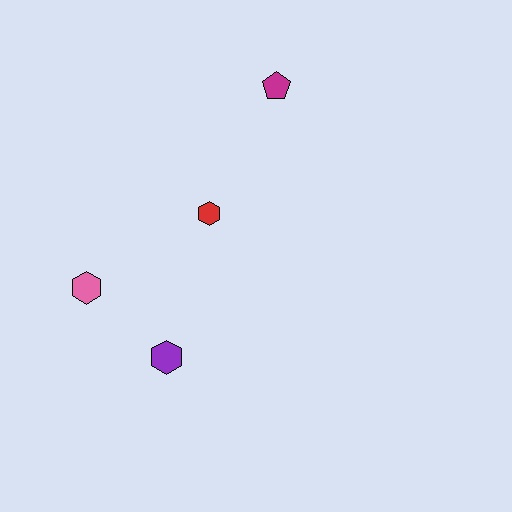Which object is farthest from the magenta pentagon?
The purple hexagon is farthest from the magenta pentagon.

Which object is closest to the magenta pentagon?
The red hexagon is closest to the magenta pentagon.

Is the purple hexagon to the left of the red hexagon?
Yes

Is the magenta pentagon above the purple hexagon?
Yes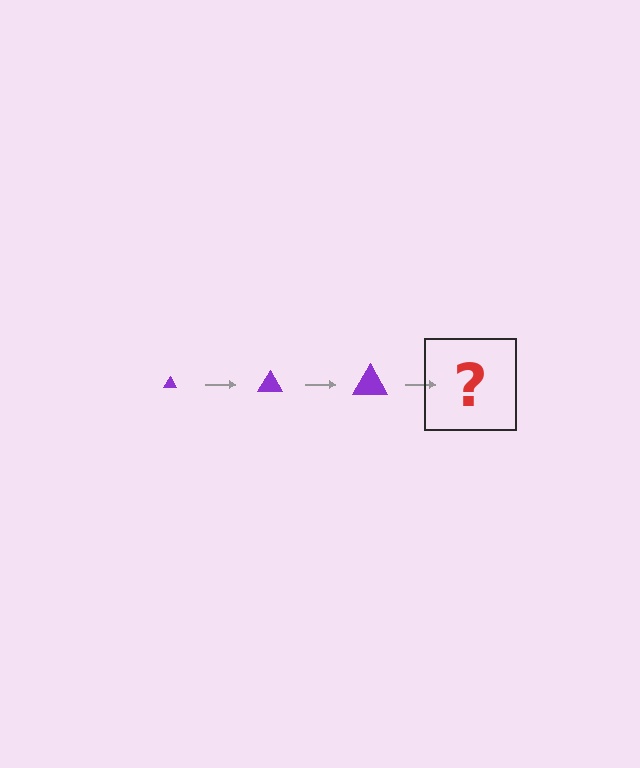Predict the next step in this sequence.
The next step is a purple triangle, larger than the previous one.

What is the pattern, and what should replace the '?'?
The pattern is that the triangle gets progressively larger each step. The '?' should be a purple triangle, larger than the previous one.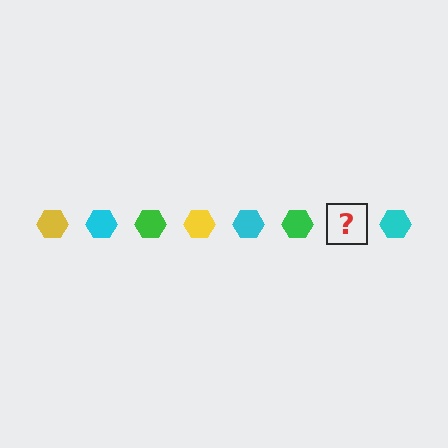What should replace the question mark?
The question mark should be replaced with a yellow hexagon.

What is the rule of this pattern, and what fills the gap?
The rule is that the pattern cycles through yellow, cyan, green hexagons. The gap should be filled with a yellow hexagon.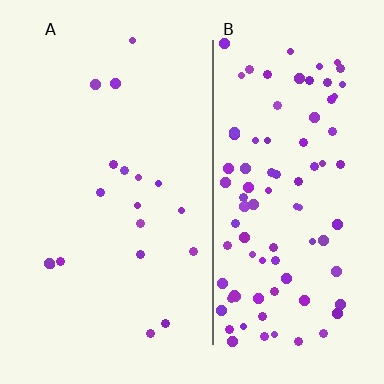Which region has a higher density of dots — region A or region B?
B (the right).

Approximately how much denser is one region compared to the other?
Approximately 5.1× — region B over region A.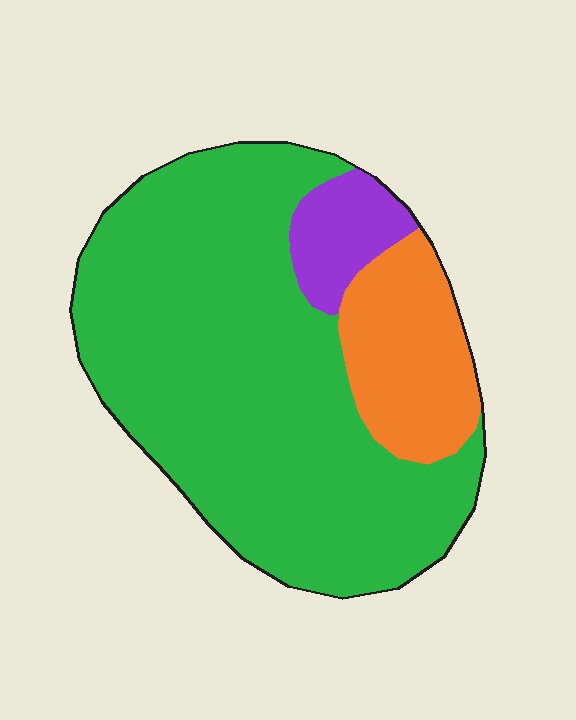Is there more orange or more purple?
Orange.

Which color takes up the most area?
Green, at roughly 75%.